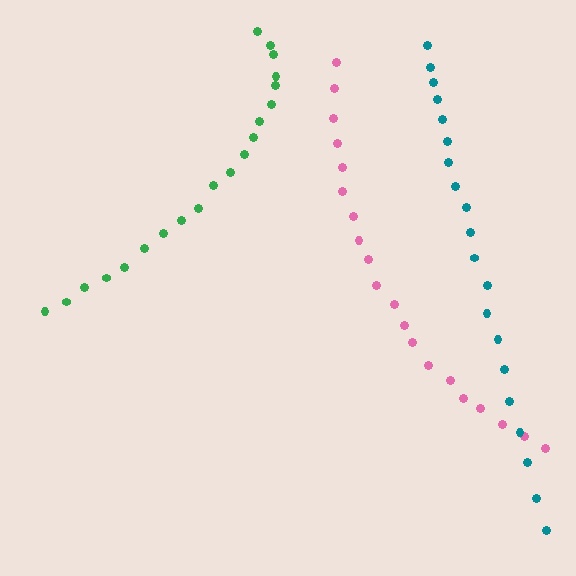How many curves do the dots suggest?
There are 3 distinct paths.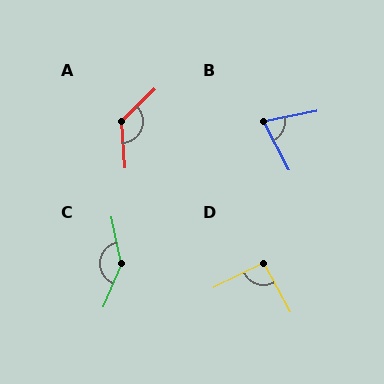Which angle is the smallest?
B, at approximately 73 degrees.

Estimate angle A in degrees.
Approximately 130 degrees.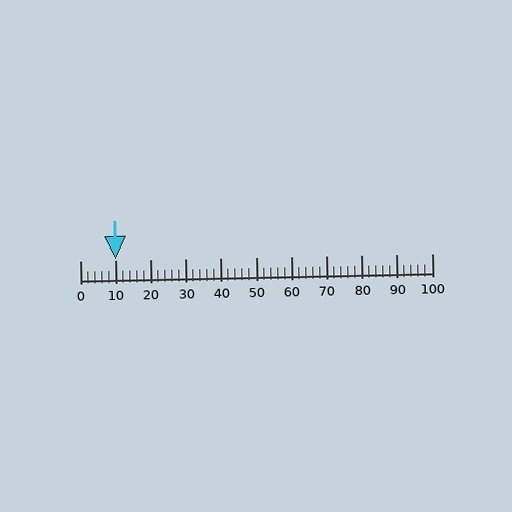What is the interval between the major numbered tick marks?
The major tick marks are spaced 10 units apart.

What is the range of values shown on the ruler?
The ruler shows values from 0 to 100.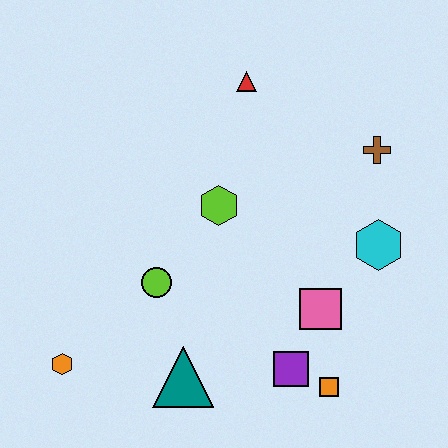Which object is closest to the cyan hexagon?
The pink square is closest to the cyan hexagon.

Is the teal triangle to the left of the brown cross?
Yes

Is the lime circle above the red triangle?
No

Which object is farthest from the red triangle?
The orange hexagon is farthest from the red triangle.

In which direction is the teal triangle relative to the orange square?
The teal triangle is to the left of the orange square.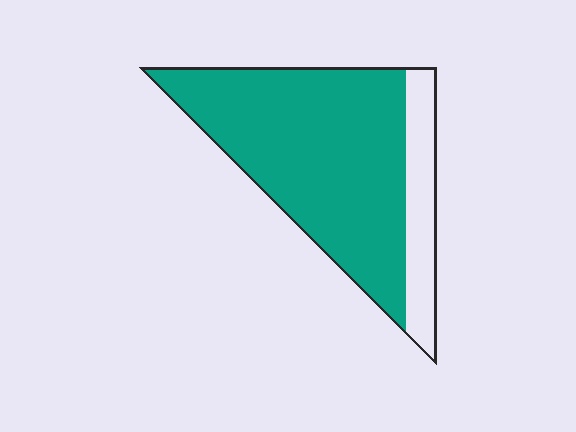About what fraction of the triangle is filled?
About four fifths (4/5).